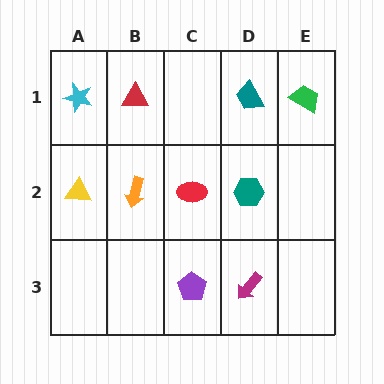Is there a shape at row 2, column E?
No, that cell is empty.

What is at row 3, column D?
A magenta arrow.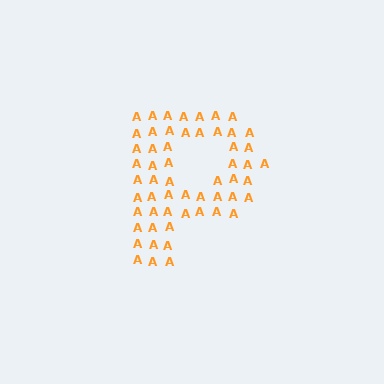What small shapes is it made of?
It is made of small letter A's.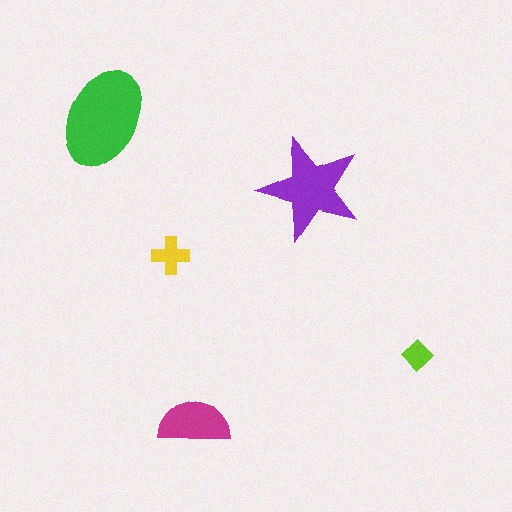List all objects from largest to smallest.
The green ellipse, the purple star, the magenta semicircle, the yellow cross, the lime diamond.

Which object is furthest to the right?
The lime diamond is rightmost.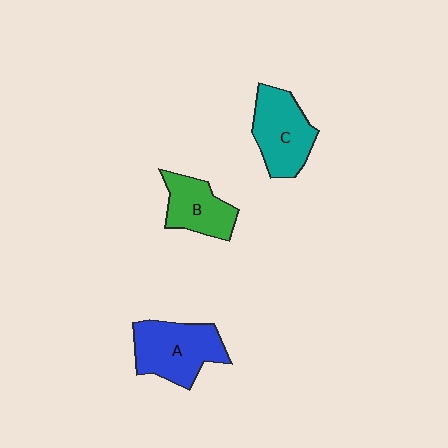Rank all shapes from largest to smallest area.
From largest to smallest: A (blue), C (teal), B (green).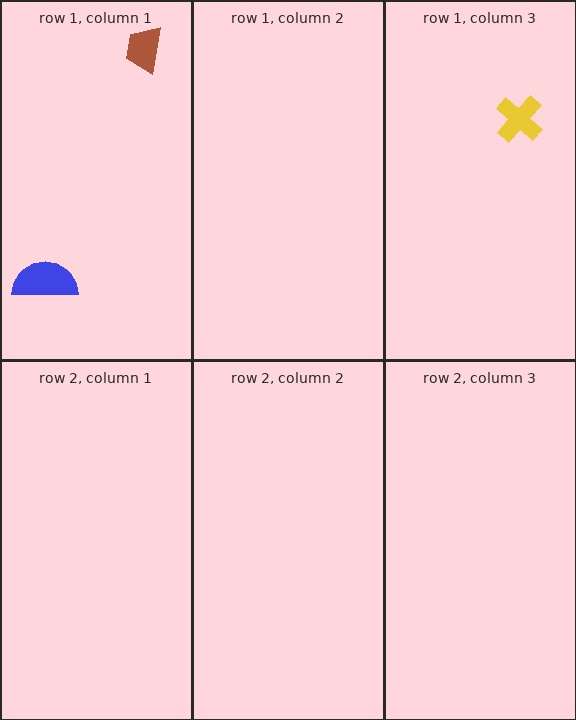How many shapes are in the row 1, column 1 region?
2.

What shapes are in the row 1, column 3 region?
The yellow cross.